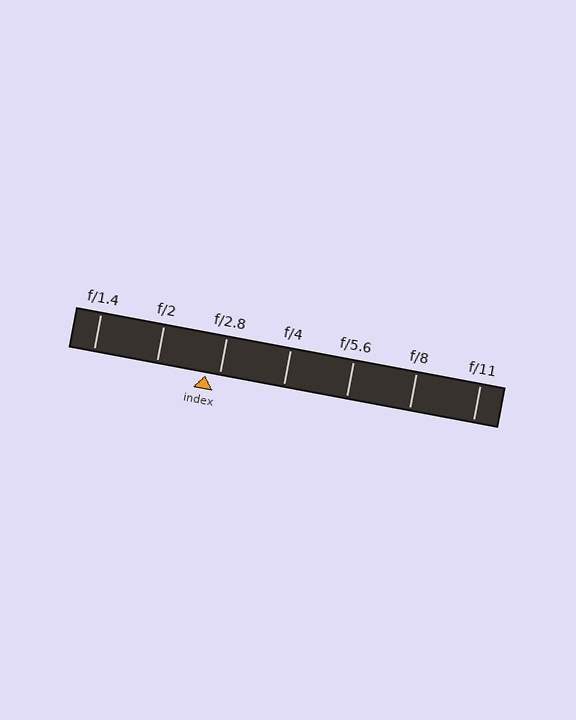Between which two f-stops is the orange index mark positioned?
The index mark is between f/2 and f/2.8.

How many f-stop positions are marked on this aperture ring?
There are 7 f-stop positions marked.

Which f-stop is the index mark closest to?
The index mark is closest to f/2.8.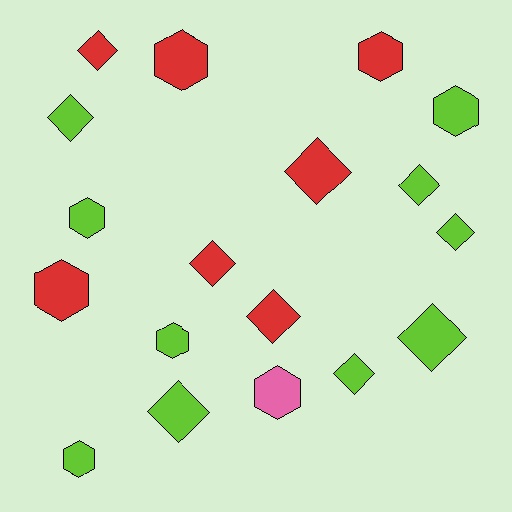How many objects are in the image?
There are 18 objects.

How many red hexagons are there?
There are 3 red hexagons.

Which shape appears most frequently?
Diamond, with 10 objects.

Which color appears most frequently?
Lime, with 10 objects.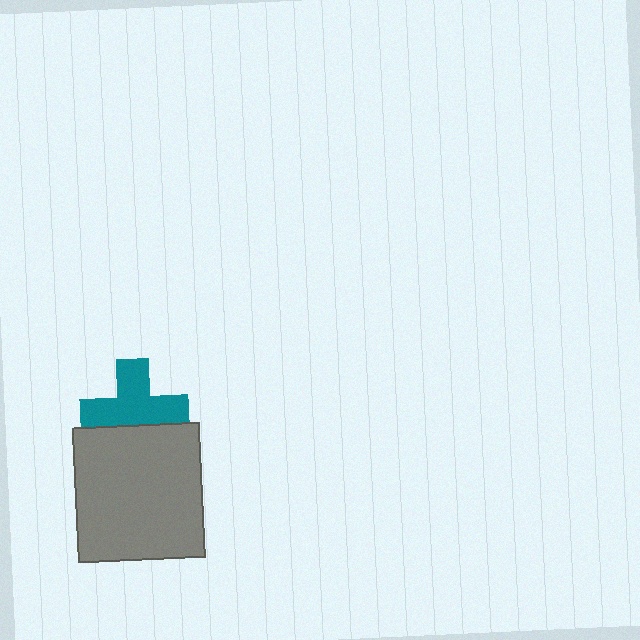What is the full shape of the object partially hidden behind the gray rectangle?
The partially hidden object is a teal cross.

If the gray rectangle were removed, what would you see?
You would see the complete teal cross.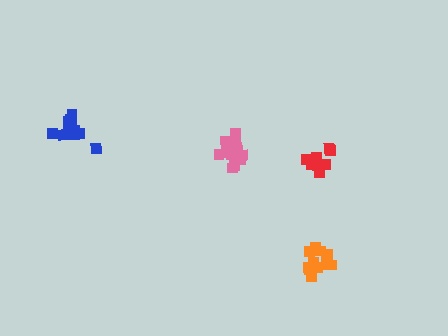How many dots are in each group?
Group 1: 10 dots, Group 2: 11 dots, Group 3: 13 dots, Group 4: 12 dots (46 total).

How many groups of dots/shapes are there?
There are 4 groups.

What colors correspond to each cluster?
The clusters are colored: red, blue, pink, orange.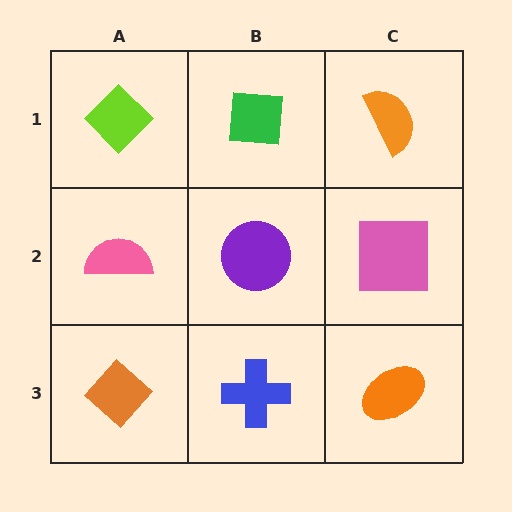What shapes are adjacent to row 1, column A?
A pink semicircle (row 2, column A), a green square (row 1, column B).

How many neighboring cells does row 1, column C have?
2.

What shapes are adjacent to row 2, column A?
A lime diamond (row 1, column A), an orange diamond (row 3, column A), a purple circle (row 2, column B).